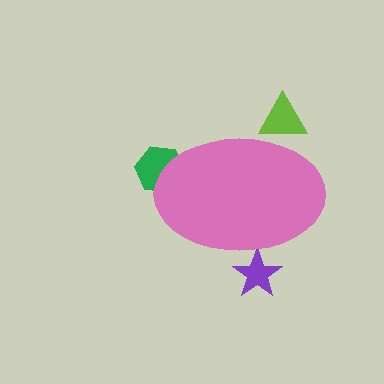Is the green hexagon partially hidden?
Yes, the green hexagon is partially hidden behind the pink ellipse.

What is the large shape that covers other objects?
A pink ellipse.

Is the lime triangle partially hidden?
Yes, the lime triangle is partially hidden behind the pink ellipse.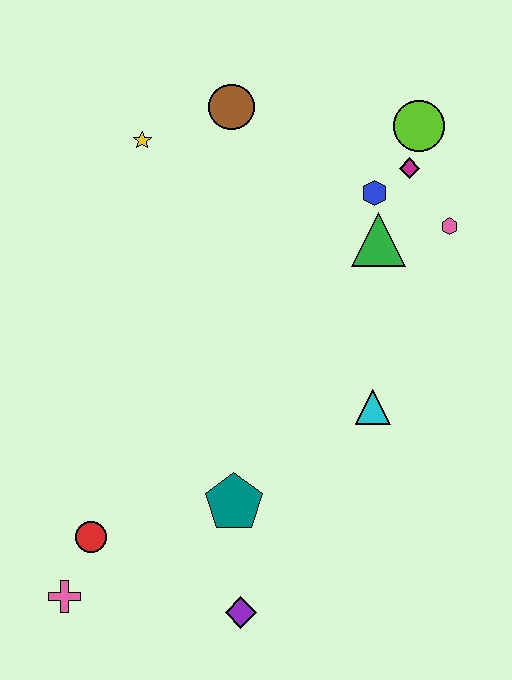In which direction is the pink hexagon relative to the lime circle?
The pink hexagon is below the lime circle.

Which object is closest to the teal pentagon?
The purple diamond is closest to the teal pentagon.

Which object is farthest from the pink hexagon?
The pink cross is farthest from the pink hexagon.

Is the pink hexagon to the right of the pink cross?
Yes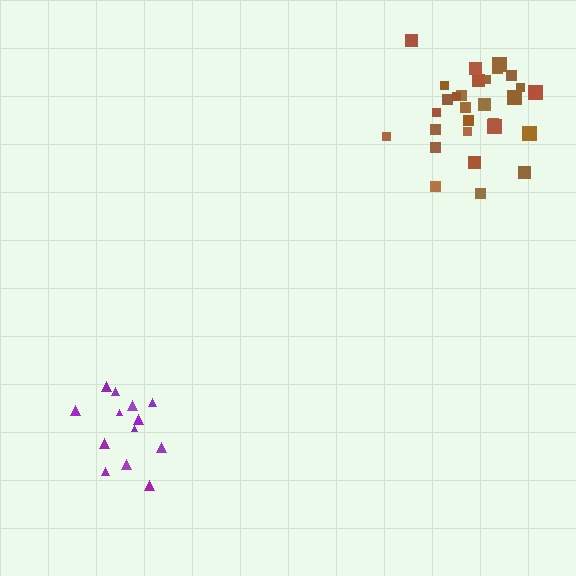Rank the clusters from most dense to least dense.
brown, purple.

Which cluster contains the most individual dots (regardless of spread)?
Brown (30).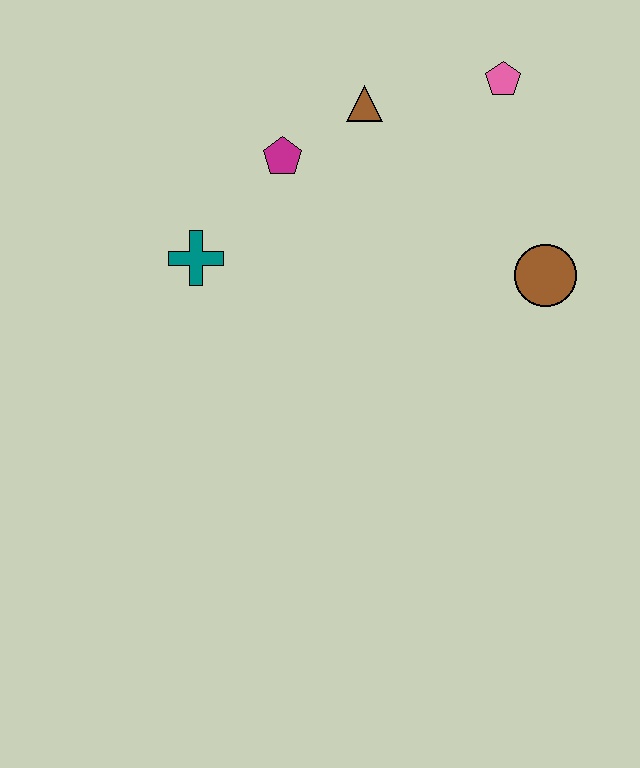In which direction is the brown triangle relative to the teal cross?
The brown triangle is to the right of the teal cross.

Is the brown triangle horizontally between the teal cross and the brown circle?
Yes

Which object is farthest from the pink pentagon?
The teal cross is farthest from the pink pentagon.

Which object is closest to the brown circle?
The pink pentagon is closest to the brown circle.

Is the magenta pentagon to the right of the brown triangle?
No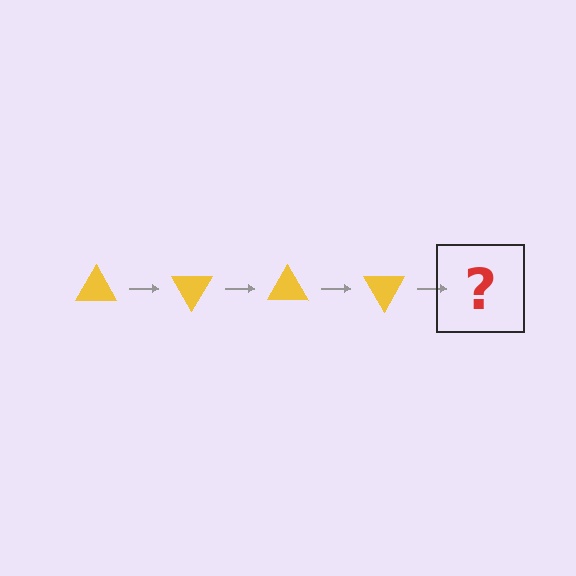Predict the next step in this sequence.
The next step is a yellow triangle rotated 240 degrees.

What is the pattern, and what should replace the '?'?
The pattern is that the triangle rotates 60 degrees each step. The '?' should be a yellow triangle rotated 240 degrees.